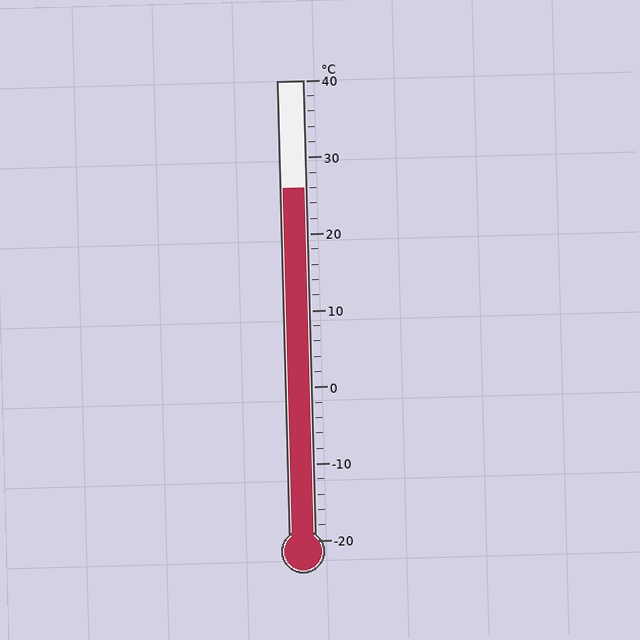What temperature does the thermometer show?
The thermometer shows approximately 26°C.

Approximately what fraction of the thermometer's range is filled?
The thermometer is filled to approximately 75% of its range.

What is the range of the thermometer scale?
The thermometer scale ranges from -20°C to 40°C.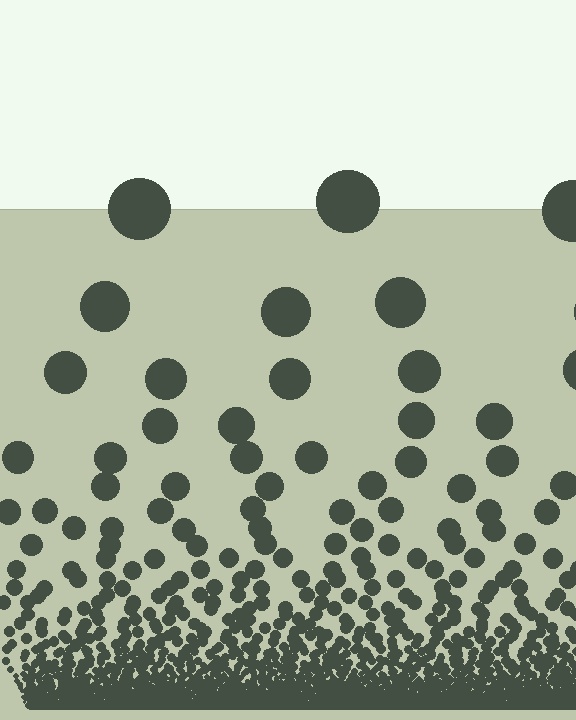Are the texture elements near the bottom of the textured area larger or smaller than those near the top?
Smaller. The gradient is inverted — elements near the bottom are smaller and denser.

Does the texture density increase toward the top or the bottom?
Density increases toward the bottom.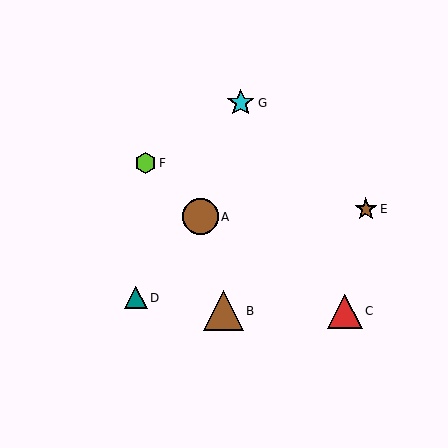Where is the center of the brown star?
The center of the brown star is at (366, 209).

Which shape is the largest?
The brown triangle (labeled B) is the largest.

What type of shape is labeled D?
Shape D is a teal triangle.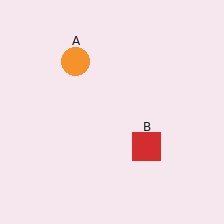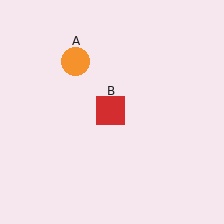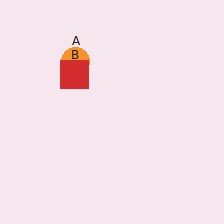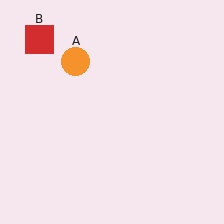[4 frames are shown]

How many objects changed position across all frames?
1 object changed position: red square (object B).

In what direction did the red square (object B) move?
The red square (object B) moved up and to the left.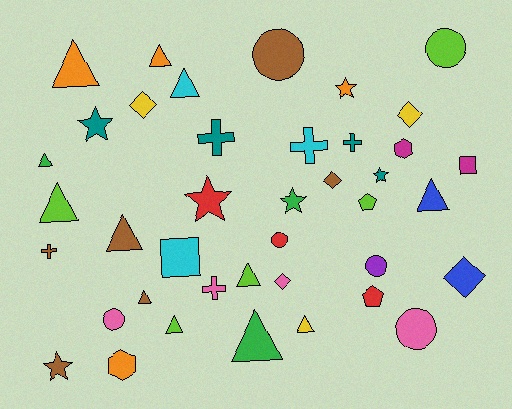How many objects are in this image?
There are 40 objects.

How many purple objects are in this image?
There is 1 purple object.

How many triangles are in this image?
There are 12 triangles.